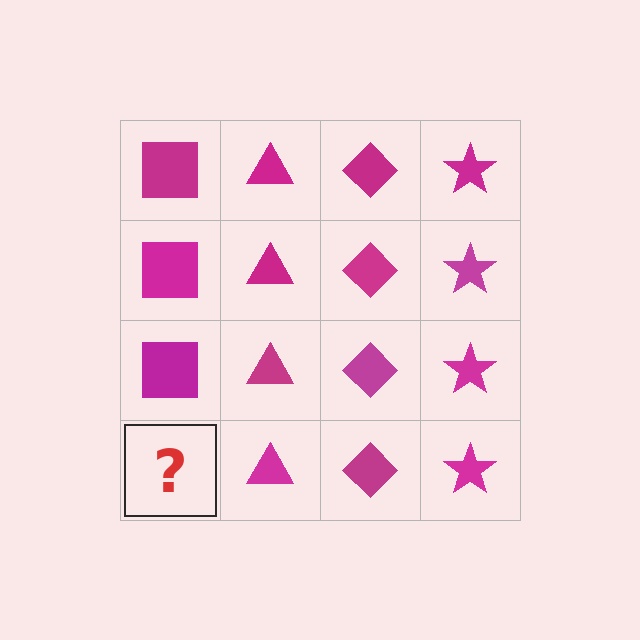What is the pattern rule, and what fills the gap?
The rule is that each column has a consistent shape. The gap should be filled with a magenta square.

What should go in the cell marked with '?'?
The missing cell should contain a magenta square.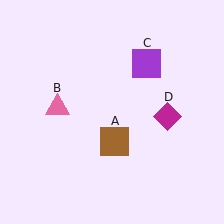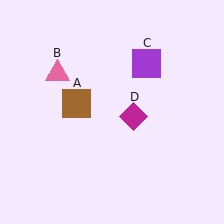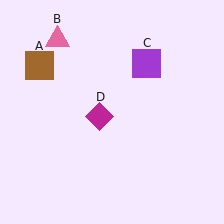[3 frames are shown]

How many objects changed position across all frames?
3 objects changed position: brown square (object A), pink triangle (object B), magenta diamond (object D).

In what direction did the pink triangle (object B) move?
The pink triangle (object B) moved up.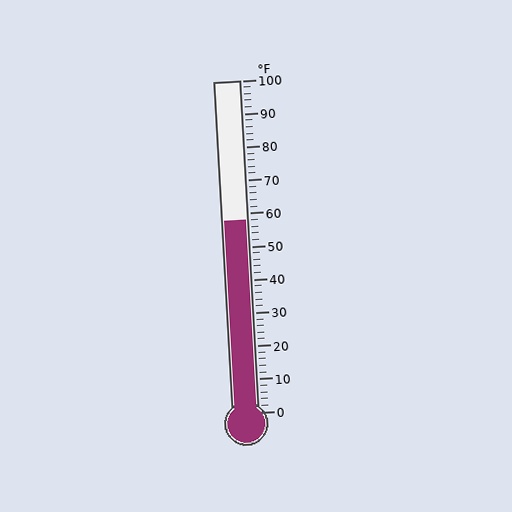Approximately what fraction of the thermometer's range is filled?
The thermometer is filled to approximately 60% of its range.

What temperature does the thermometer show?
The thermometer shows approximately 58°F.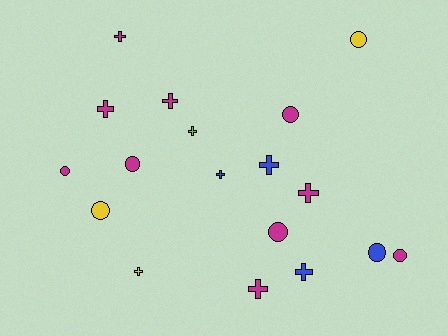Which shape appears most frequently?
Cross, with 10 objects.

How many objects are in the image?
There are 18 objects.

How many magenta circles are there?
There are 5 magenta circles.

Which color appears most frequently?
Magenta, with 10 objects.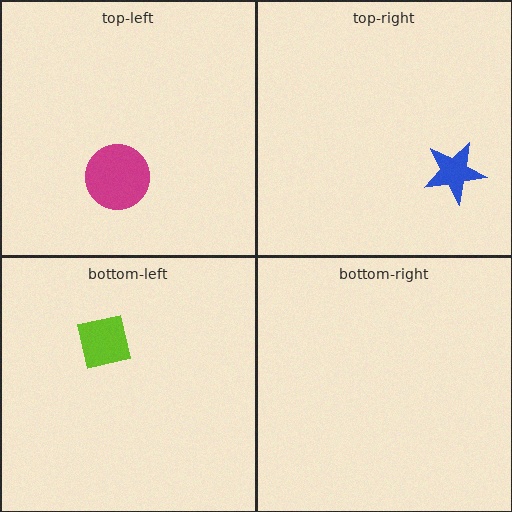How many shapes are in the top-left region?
1.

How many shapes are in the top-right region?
1.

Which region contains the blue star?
The top-right region.